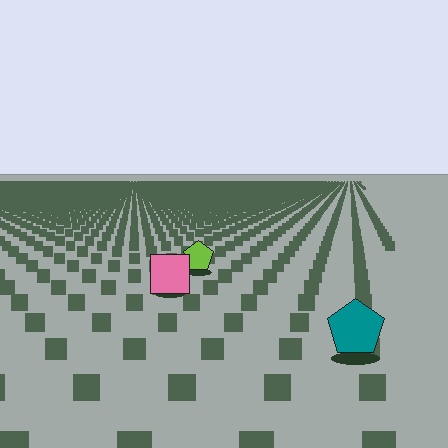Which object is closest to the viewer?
The teal pentagon is closest. The texture marks near it are larger and more spread out.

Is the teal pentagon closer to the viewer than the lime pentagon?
Yes. The teal pentagon is closer — you can tell from the texture gradient: the ground texture is coarser near it.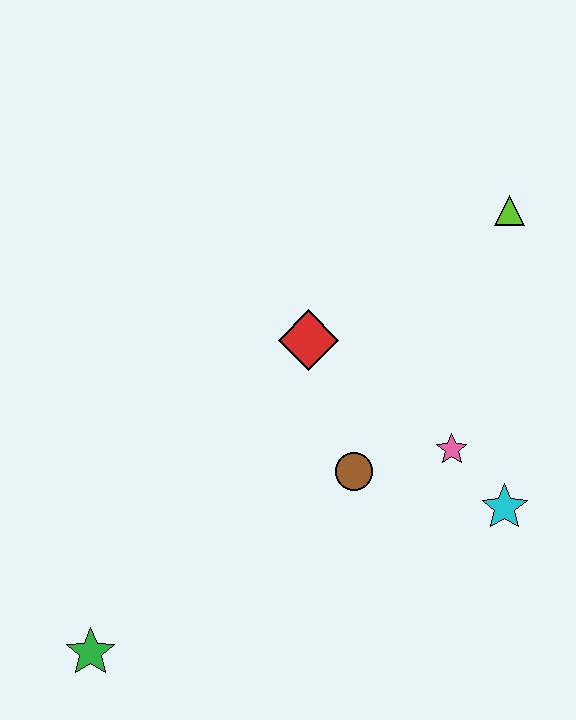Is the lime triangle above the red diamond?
Yes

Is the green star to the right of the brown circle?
No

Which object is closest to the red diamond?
The brown circle is closest to the red diamond.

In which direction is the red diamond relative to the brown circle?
The red diamond is above the brown circle.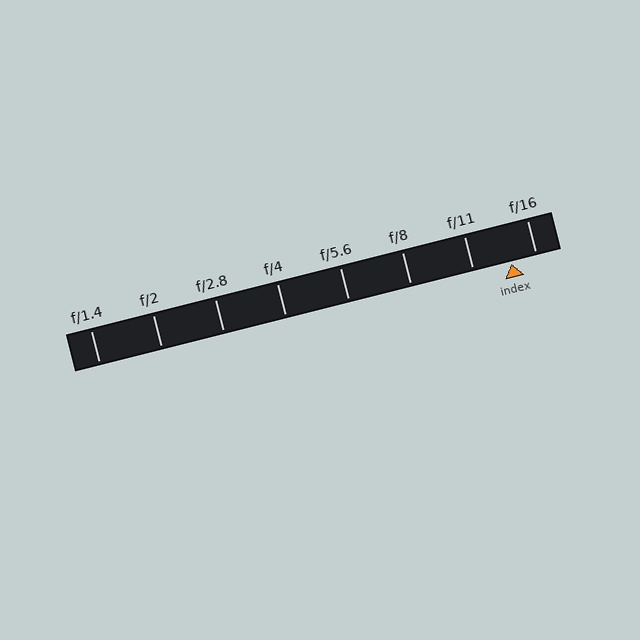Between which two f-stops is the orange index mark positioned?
The index mark is between f/11 and f/16.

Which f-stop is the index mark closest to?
The index mark is closest to f/16.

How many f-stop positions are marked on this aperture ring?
There are 8 f-stop positions marked.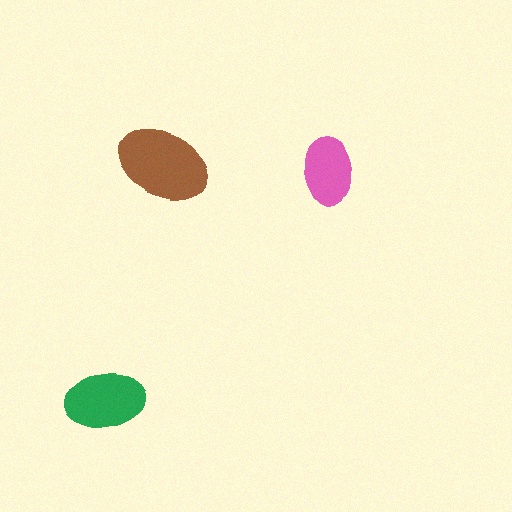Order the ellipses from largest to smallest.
the brown one, the green one, the pink one.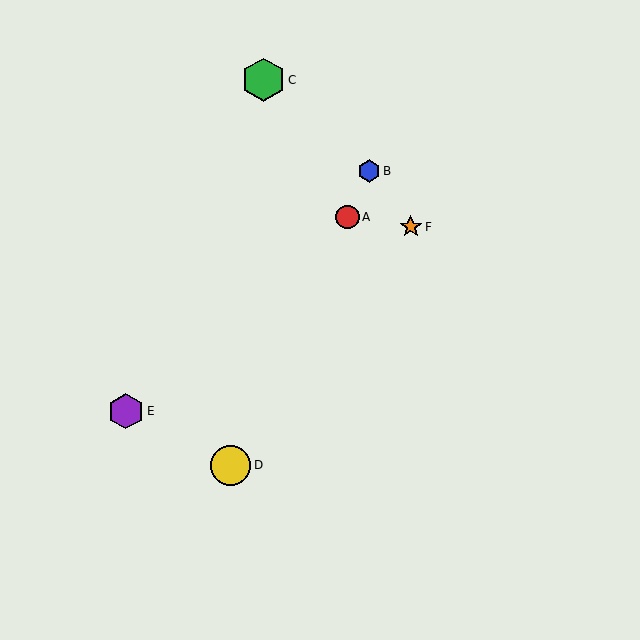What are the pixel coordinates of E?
Object E is at (126, 411).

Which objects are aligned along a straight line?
Objects A, B, D are aligned along a straight line.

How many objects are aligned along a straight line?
3 objects (A, B, D) are aligned along a straight line.